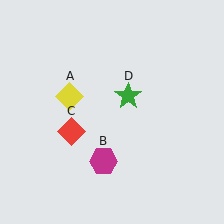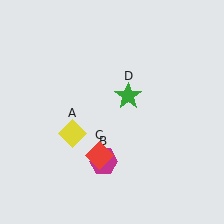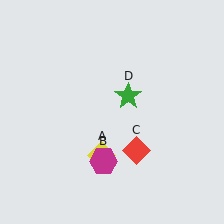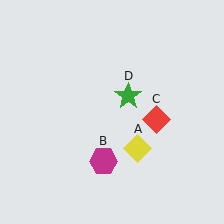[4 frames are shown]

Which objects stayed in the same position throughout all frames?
Magenta hexagon (object B) and green star (object D) remained stationary.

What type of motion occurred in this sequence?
The yellow diamond (object A), red diamond (object C) rotated counterclockwise around the center of the scene.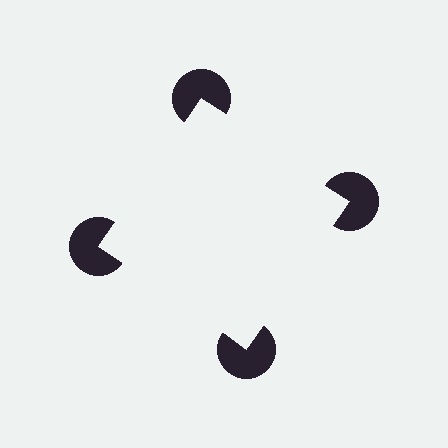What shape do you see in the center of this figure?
An illusory square — its edges are inferred from the aligned wedge cuts in the pac-man discs, not physically drawn.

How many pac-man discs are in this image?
There are 4 — one at each vertex of the illusory square.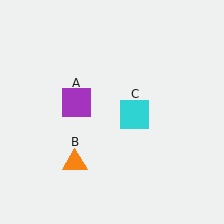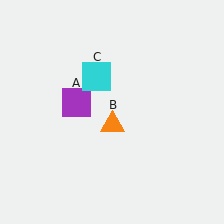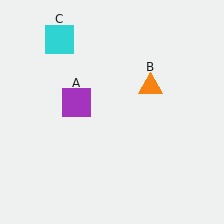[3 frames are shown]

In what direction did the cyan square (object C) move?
The cyan square (object C) moved up and to the left.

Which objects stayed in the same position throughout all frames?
Purple square (object A) remained stationary.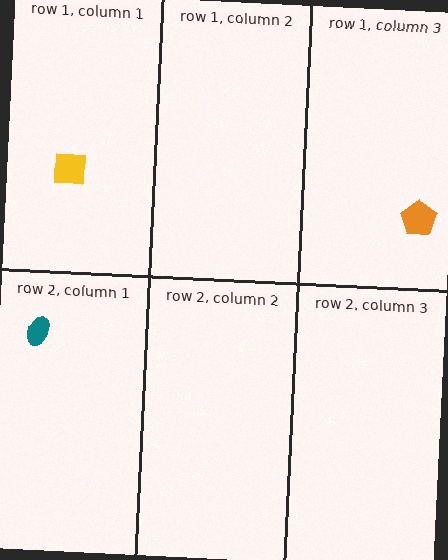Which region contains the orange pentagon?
The row 1, column 3 region.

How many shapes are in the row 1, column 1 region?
1.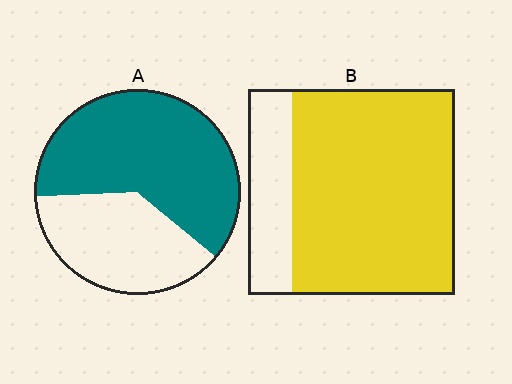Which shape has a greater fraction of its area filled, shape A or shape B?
Shape B.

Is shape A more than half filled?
Yes.